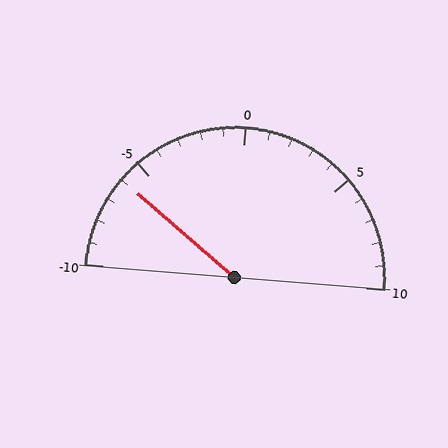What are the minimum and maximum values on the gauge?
The gauge ranges from -10 to 10.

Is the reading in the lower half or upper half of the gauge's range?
The reading is in the lower half of the range (-10 to 10).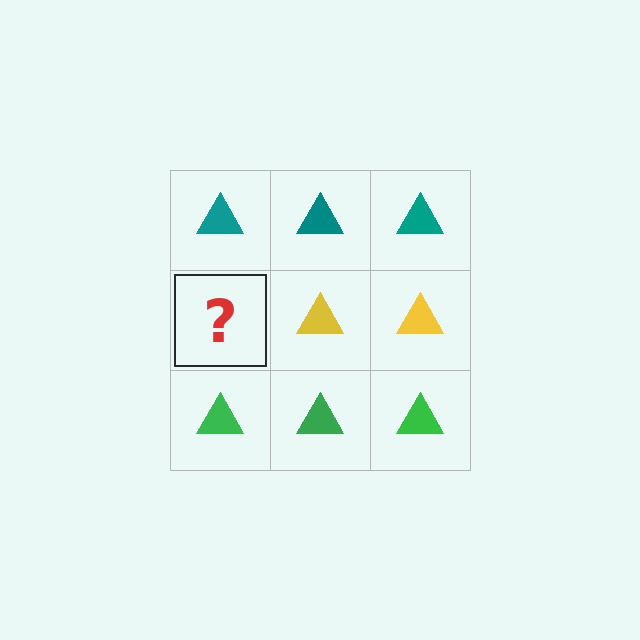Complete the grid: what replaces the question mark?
The question mark should be replaced with a yellow triangle.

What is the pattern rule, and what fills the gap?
The rule is that each row has a consistent color. The gap should be filled with a yellow triangle.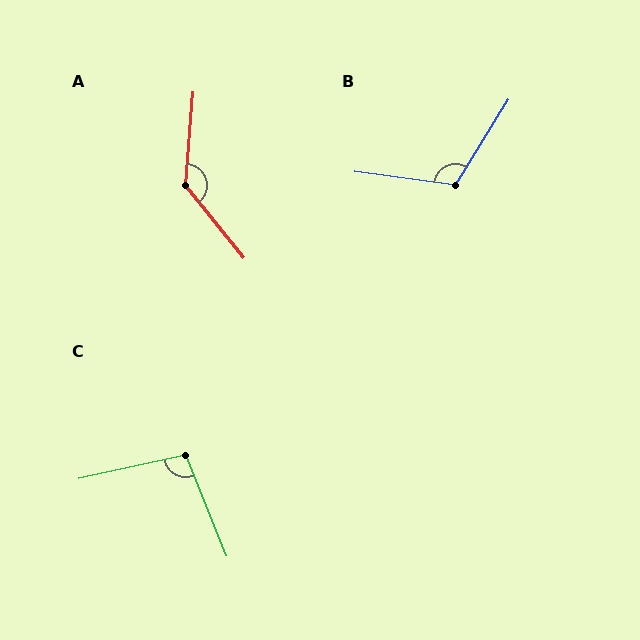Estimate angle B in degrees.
Approximately 114 degrees.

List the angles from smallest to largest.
C (99°), B (114°), A (137°).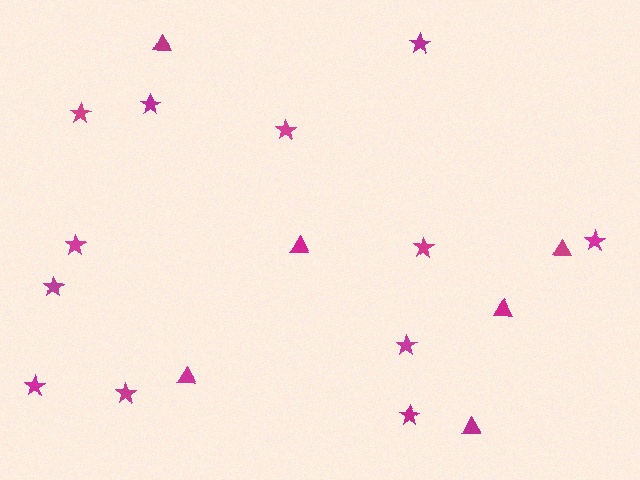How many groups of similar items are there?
There are 2 groups: one group of stars (12) and one group of triangles (6).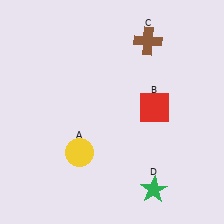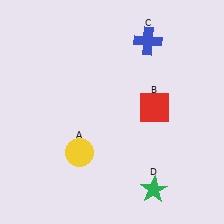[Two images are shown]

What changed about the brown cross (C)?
In Image 1, C is brown. In Image 2, it changed to blue.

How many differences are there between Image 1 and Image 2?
There is 1 difference between the two images.